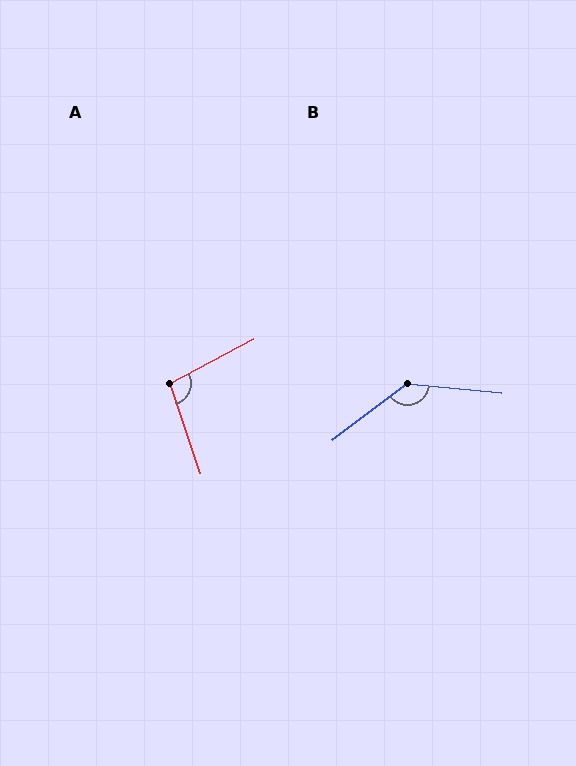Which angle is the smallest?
A, at approximately 99 degrees.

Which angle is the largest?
B, at approximately 137 degrees.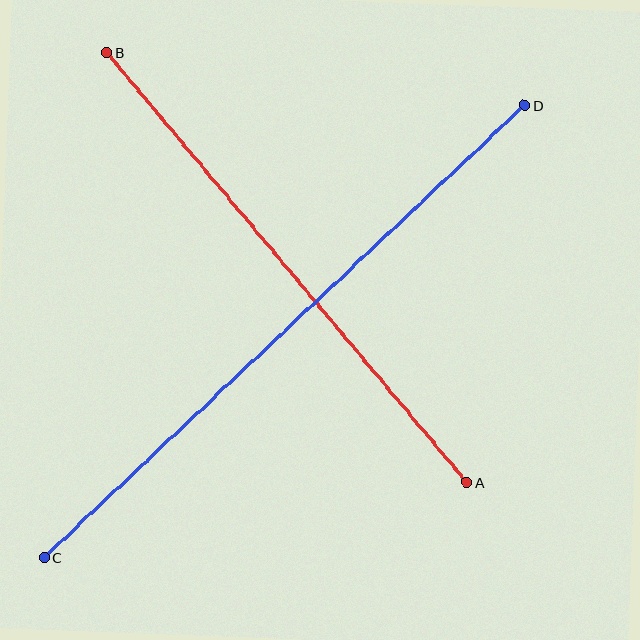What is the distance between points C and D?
The distance is approximately 660 pixels.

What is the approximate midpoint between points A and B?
The midpoint is at approximately (287, 267) pixels.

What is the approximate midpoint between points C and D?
The midpoint is at approximately (285, 332) pixels.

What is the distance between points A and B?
The distance is approximately 561 pixels.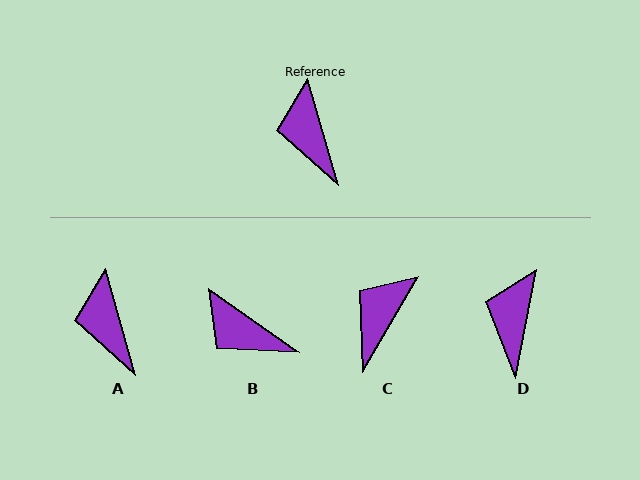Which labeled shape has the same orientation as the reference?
A.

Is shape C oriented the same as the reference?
No, it is off by about 46 degrees.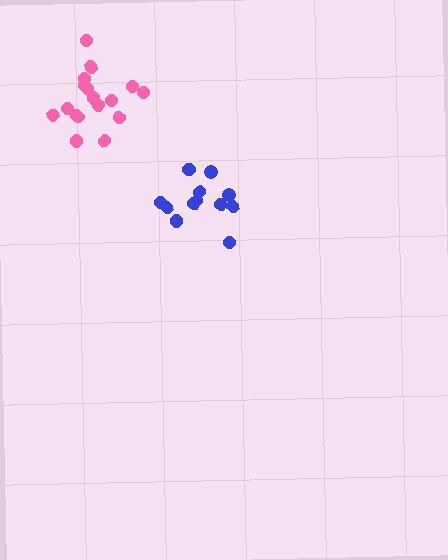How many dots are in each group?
Group 1: 17 dots, Group 2: 12 dots (29 total).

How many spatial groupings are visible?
There are 2 spatial groupings.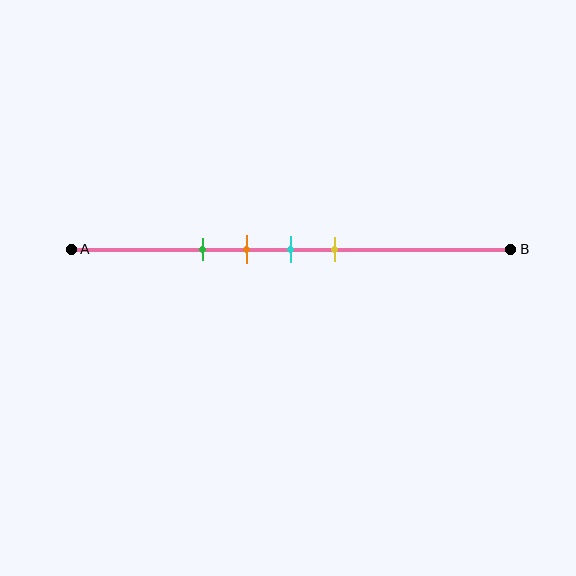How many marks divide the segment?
There are 4 marks dividing the segment.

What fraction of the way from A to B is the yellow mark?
The yellow mark is approximately 60% (0.6) of the way from A to B.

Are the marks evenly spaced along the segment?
Yes, the marks are approximately evenly spaced.